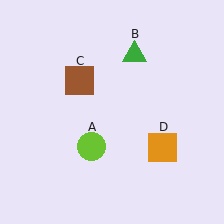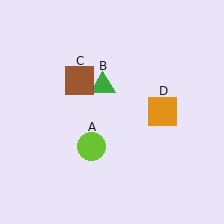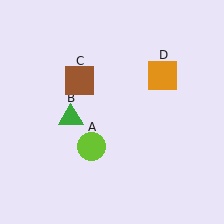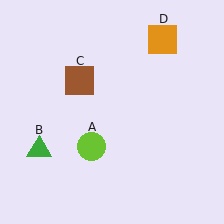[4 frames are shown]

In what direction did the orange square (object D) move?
The orange square (object D) moved up.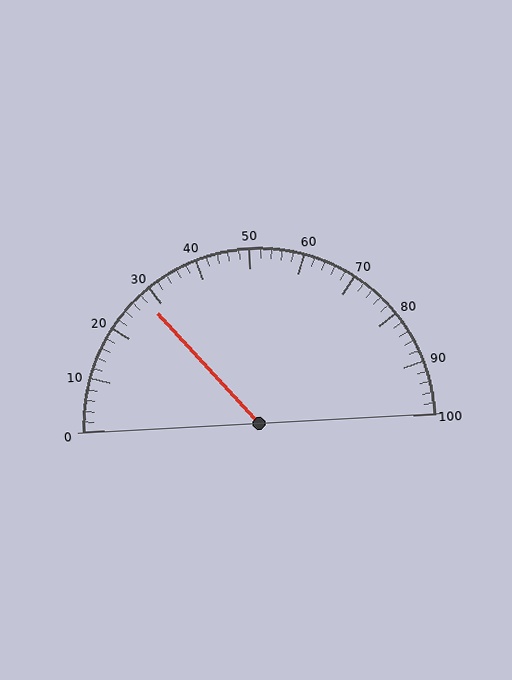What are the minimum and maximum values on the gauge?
The gauge ranges from 0 to 100.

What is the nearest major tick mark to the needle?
The nearest major tick mark is 30.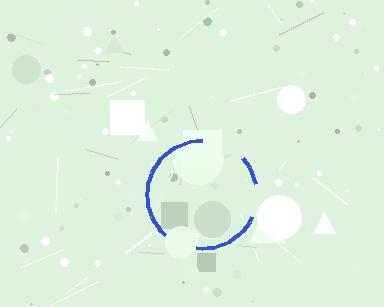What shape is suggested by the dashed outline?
The dashed outline suggests a circle.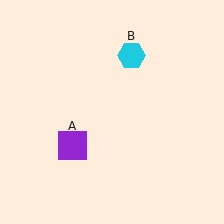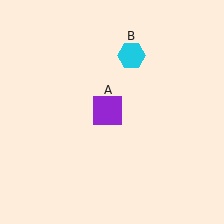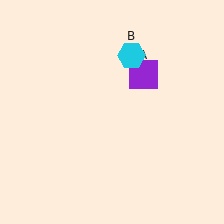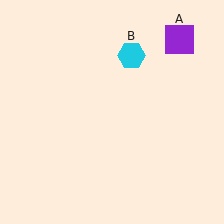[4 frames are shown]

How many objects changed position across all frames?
1 object changed position: purple square (object A).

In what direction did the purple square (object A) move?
The purple square (object A) moved up and to the right.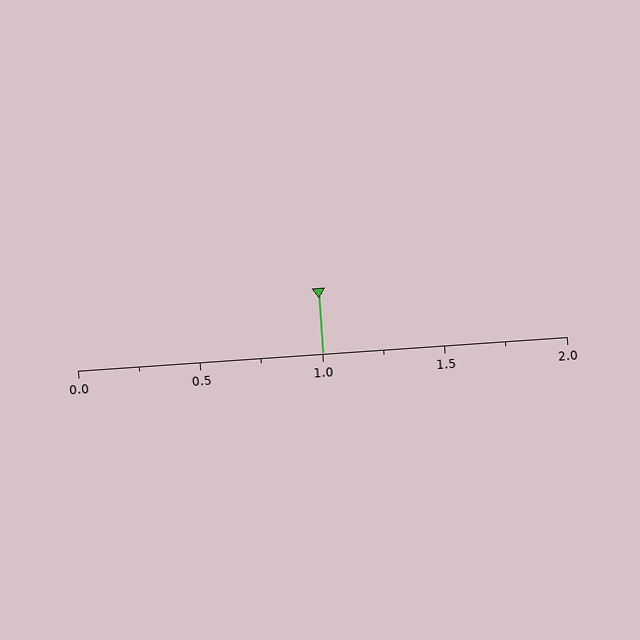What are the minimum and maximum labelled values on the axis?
The axis runs from 0.0 to 2.0.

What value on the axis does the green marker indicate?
The marker indicates approximately 1.